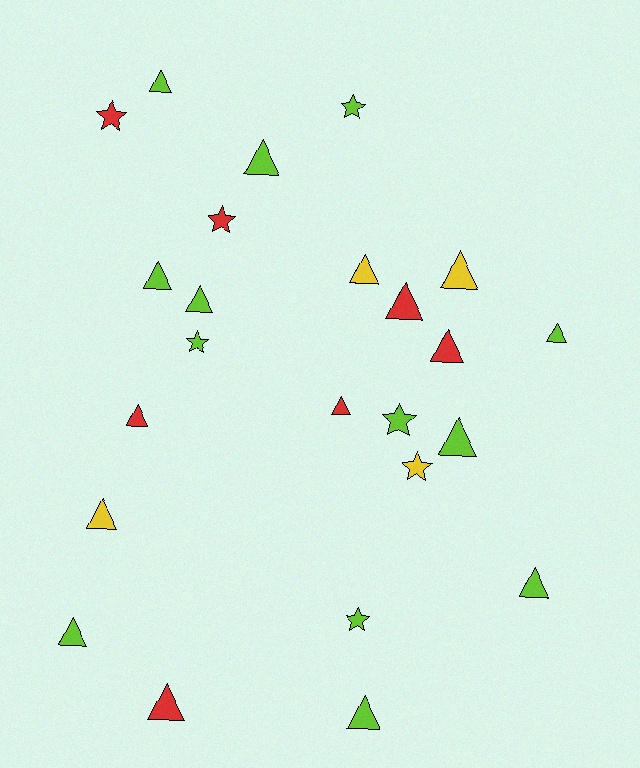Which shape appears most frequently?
Triangle, with 17 objects.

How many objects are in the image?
There are 24 objects.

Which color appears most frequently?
Lime, with 13 objects.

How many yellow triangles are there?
There are 3 yellow triangles.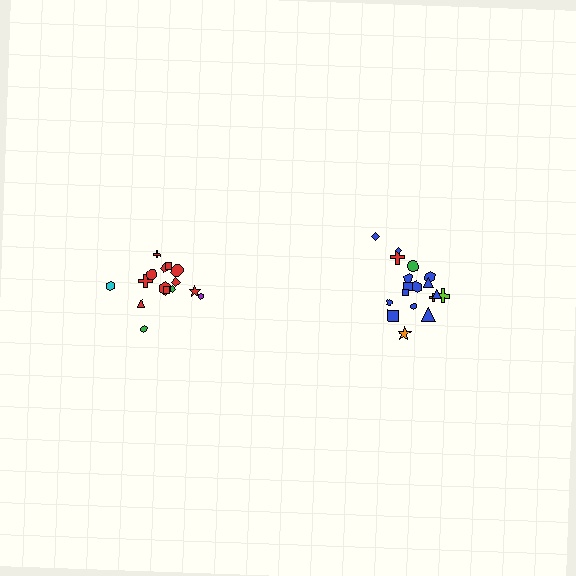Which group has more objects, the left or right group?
The right group.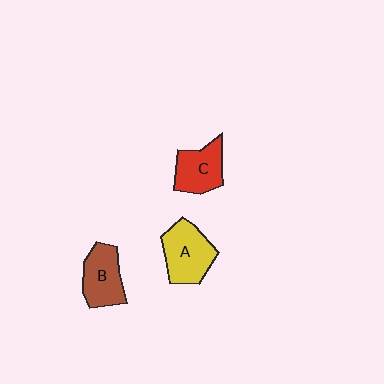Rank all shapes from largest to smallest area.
From largest to smallest: A (yellow), B (brown), C (red).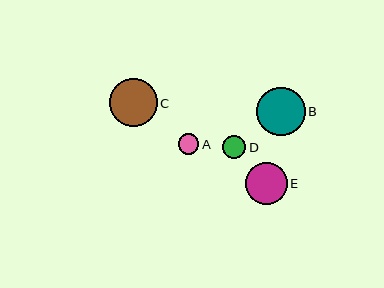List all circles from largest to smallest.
From largest to smallest: B, C, E, D, A.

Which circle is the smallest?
Circle A is the smallest with a size of approximately 20 pixels.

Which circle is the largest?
Circle B is the largest with a size of approximately 49 pixels.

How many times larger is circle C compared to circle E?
Circle C is approximately 1.1 times the size of circle E.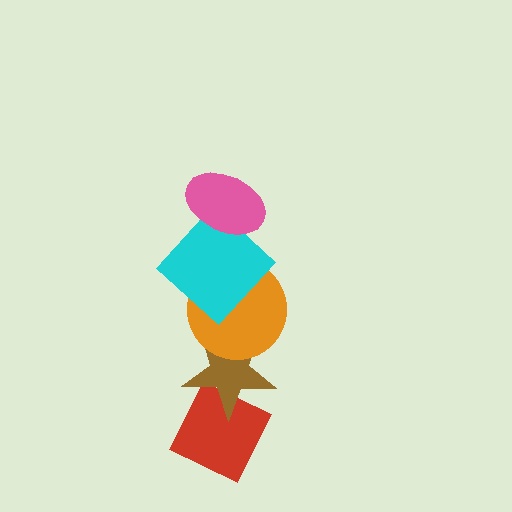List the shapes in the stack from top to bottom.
From top to bottom: the pink ellipse, the cyan diamond, the orange circle, the brown star, the red diamond.